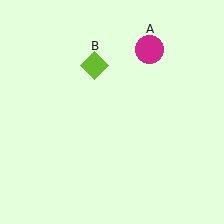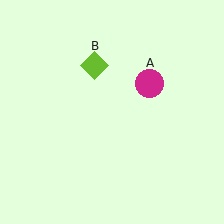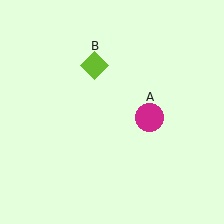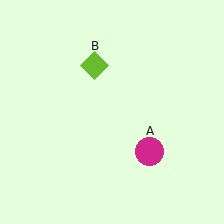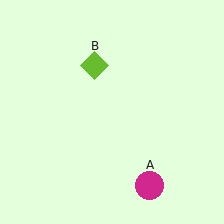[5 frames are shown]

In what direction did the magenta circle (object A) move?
The magenta circle (object A) moved down.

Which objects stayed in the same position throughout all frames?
Lime diamond (object B) remained stationary.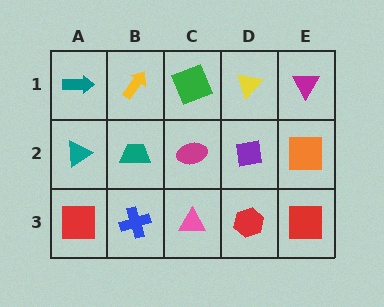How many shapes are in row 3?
5 shapes.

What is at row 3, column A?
A red square.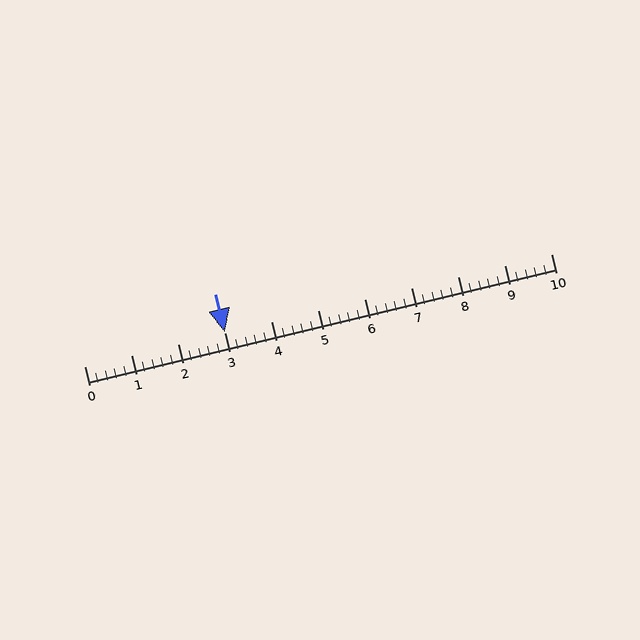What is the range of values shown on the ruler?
The ruler shows values from 0 to 10.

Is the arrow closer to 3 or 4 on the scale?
The arrow is closer to 3.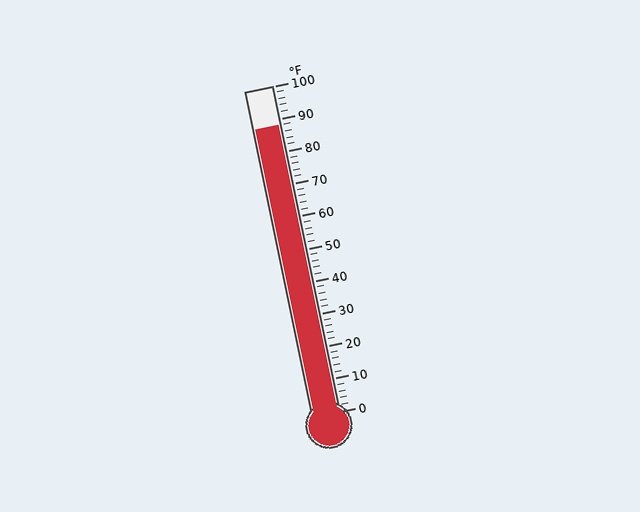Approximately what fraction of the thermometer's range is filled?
The thermometer is filled to approximately 90% of its range.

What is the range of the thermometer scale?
The thermometer scale ranges from 0°F to 100°F.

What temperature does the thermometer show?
The thermometer shows approximately 88°F.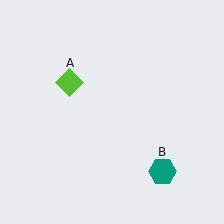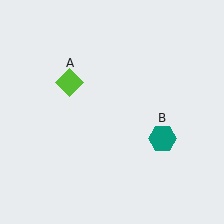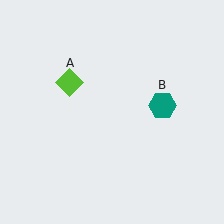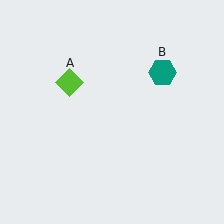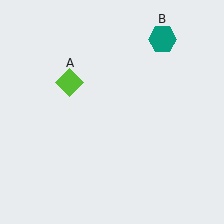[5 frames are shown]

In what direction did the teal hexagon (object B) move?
The teal hexagon (object B) moved up.